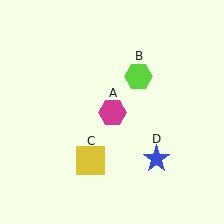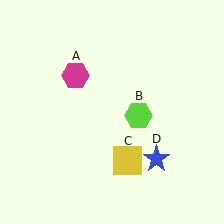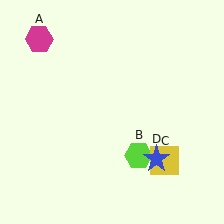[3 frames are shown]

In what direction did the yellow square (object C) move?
The yellow square (object C) moved right.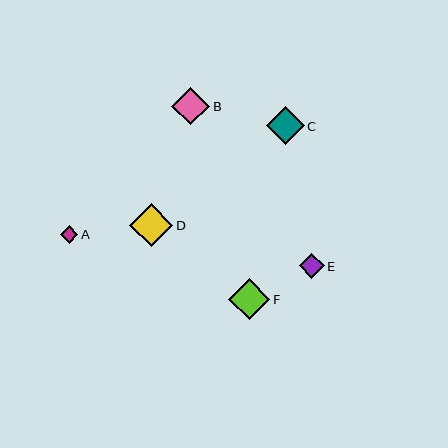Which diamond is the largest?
Diamond D is the largest with a size of approximately 43 pixels.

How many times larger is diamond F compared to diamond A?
Diamond F is approximately 2.4 times the size of diamond A.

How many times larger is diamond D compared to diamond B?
Diamond D is approximately 1.1 times the size of diamond B.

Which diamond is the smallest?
Diamond A is the smallest with a size of approximately 17 pixels.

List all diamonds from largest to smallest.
From largest to smallest: D, F, C, B, E, A.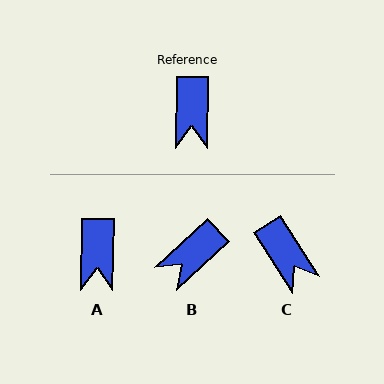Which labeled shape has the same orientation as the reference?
A.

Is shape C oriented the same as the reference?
No, it is off by about 34 degrees.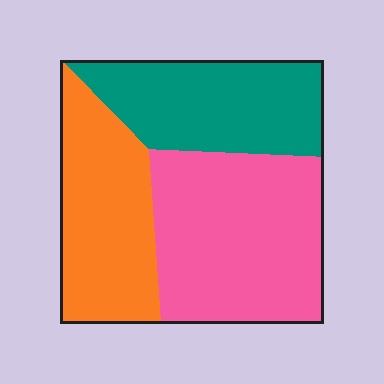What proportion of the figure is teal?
Teal covers 29% of the figure.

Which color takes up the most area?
Pink, at roughly 40%.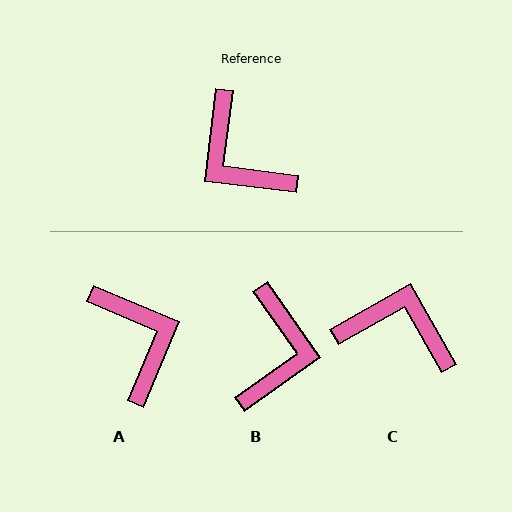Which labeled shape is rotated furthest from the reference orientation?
A, about 164 degrees away.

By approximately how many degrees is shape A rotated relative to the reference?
Approximately 164 degrees counter-clockwise.